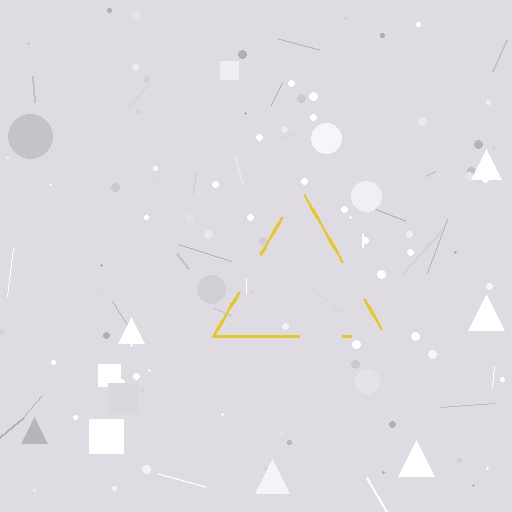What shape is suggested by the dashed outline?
The dashed outline suggests a triangle.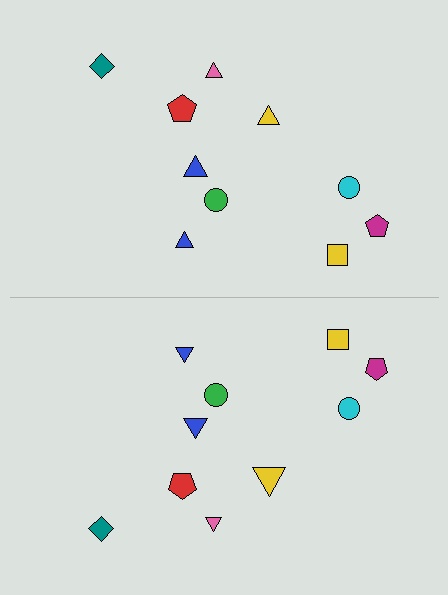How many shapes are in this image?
There are 20 shapes in this image.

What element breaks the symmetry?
The yellow triangle on the bottom side has a different size than its mirror counterpart.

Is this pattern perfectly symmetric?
No, the pattern is not perfectly symmetric. The yellow triangle on the bottom side has a different size than its mirror counterpart.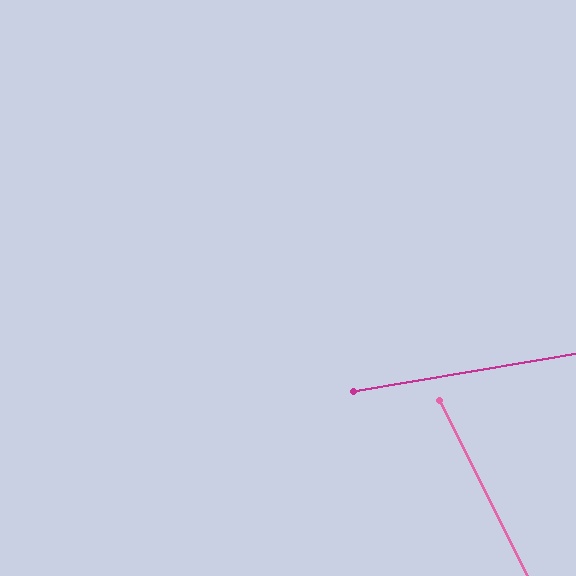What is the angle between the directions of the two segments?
Approximately 73 degrees.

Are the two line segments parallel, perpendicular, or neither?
Neither parallel nor perpendicular — they differ by about 73°.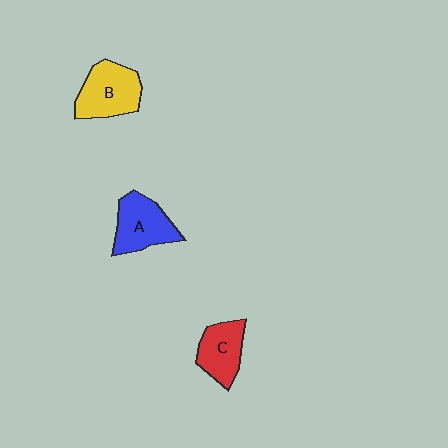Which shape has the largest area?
Shape B (yellow).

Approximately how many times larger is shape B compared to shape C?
Approximately 1.3 times.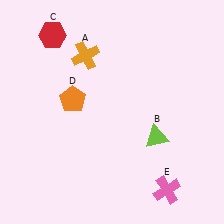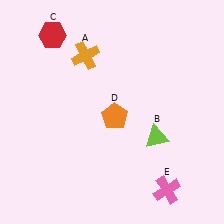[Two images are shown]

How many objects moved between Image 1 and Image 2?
1 object moved between the two images.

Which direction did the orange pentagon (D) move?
The orange pentagon (D) moved right.